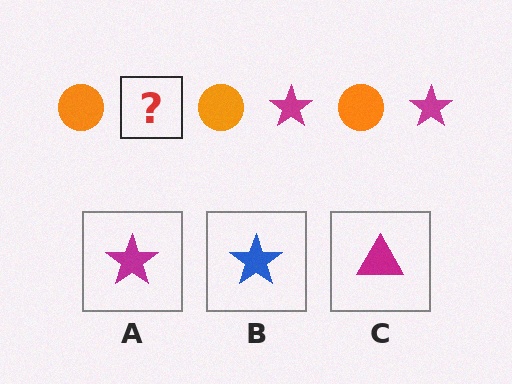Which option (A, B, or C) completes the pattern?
A.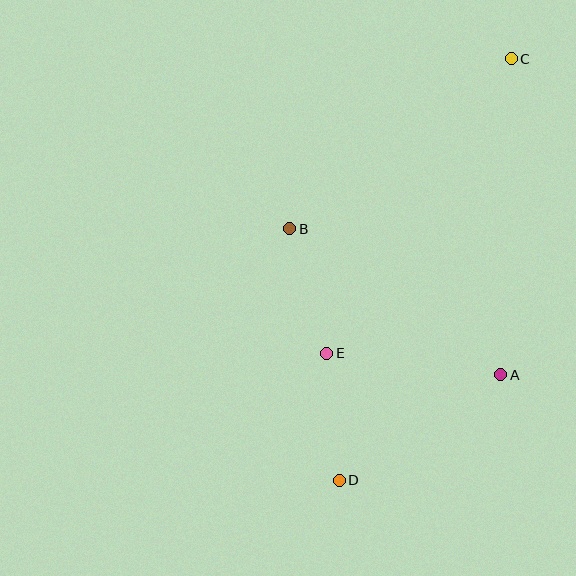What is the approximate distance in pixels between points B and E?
The distance between B and E is approximately 130 pixels.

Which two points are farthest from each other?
Points C and D are farthest from each other.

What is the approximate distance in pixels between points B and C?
The distance between B and C is approximately 280 pixels.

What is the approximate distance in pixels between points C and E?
The distance between C and E is approximately 348 pixels.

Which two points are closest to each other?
Points D and E are closest to each other.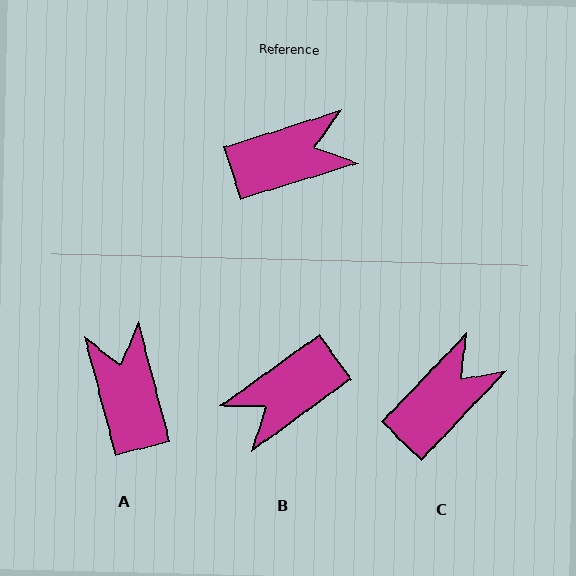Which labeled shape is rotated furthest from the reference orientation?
B, about 162 degrees away.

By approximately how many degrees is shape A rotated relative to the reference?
Approximately 87 degrees counter-clockwise.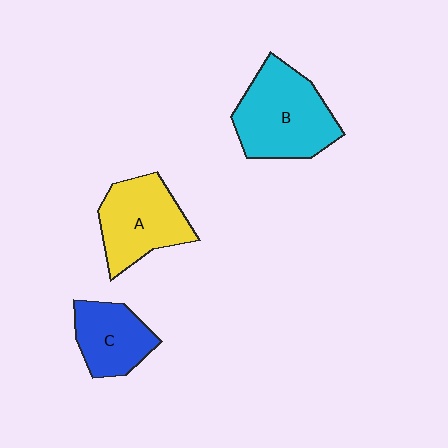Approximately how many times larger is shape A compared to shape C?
Approximately 1.3 times.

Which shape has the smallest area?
Shape C (blue).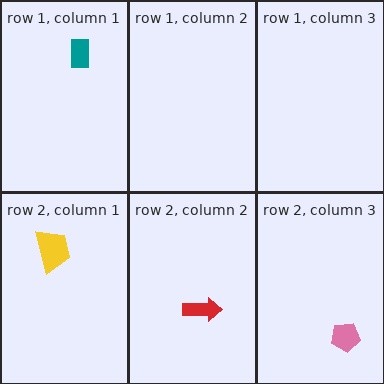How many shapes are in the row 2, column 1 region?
1.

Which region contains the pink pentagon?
The row 2, column 3 region.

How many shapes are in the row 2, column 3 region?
1.